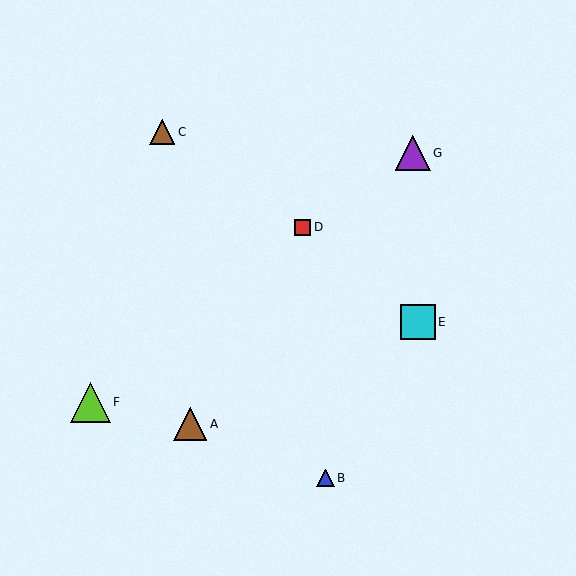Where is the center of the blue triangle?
The center of the blue triangle is at (325, 478).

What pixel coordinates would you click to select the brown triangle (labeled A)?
Click at (190, 424) to select the brown triangle A.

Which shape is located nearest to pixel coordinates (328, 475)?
The blue triangle (labeled B) at (325, 478) is nearest to that location.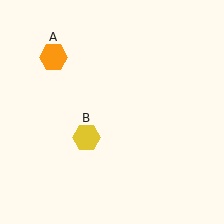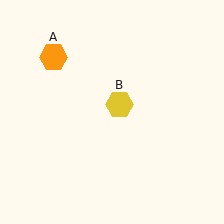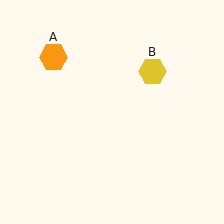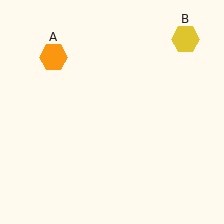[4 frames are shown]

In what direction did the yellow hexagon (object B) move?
The yellow hexagon (object B) moved up and to the right.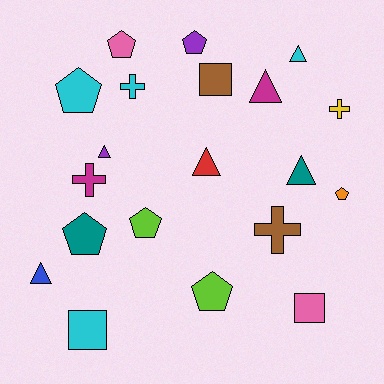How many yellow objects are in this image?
There is 1 yellow object.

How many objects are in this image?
There are 20 objects.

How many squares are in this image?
There are 3 squares.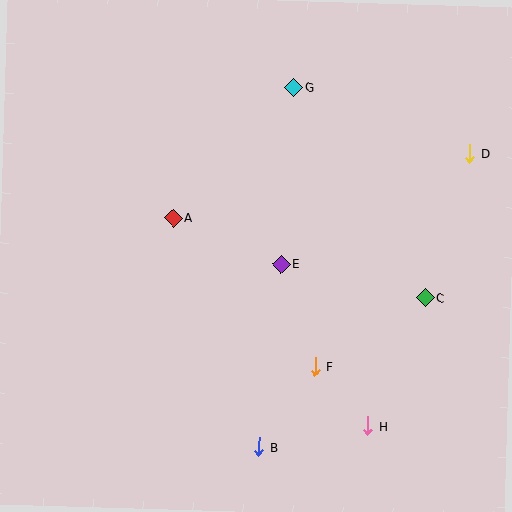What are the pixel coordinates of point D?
Point D is at (470, 154).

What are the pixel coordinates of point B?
Point B is at (259, 447).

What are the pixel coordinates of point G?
Point G is at (294, 87).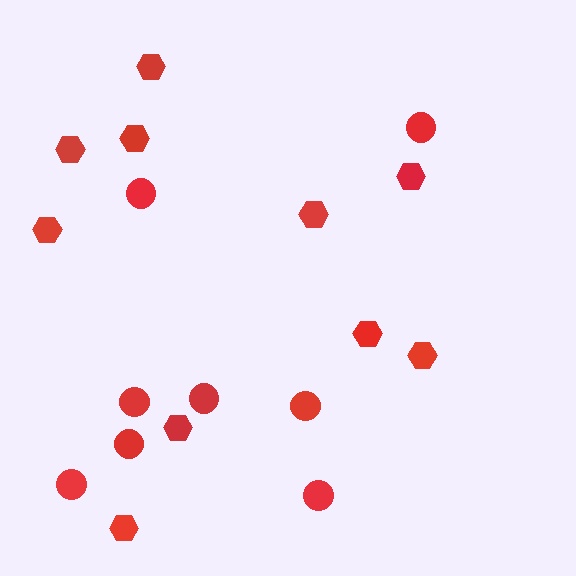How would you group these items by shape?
There are 2 groups: one group of hexagons (10) and one group of circles (8).